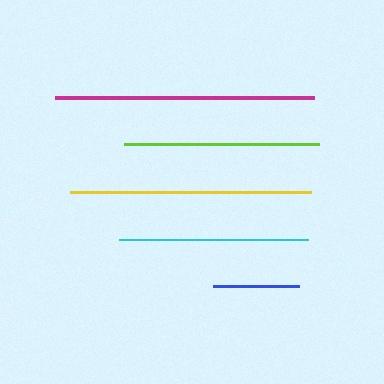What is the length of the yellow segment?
The yellow segment is approximately 241 pixels long.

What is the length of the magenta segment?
The magenta segment is approximately 259 pixels long.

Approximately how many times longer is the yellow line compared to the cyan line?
The yellow line is approximately 1.3 times the length of the cyan line.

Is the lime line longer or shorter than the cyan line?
The lime line is longer than the cyan line.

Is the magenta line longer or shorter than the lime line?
The magenta line is longer than the lime line.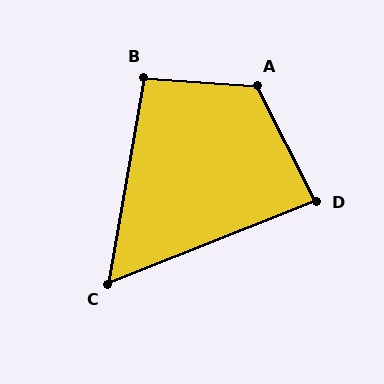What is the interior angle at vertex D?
Approximately 85 degrees (acute).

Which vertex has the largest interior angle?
A, at approximately 121 degrees.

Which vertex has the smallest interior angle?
C, at approximately 59 degrees.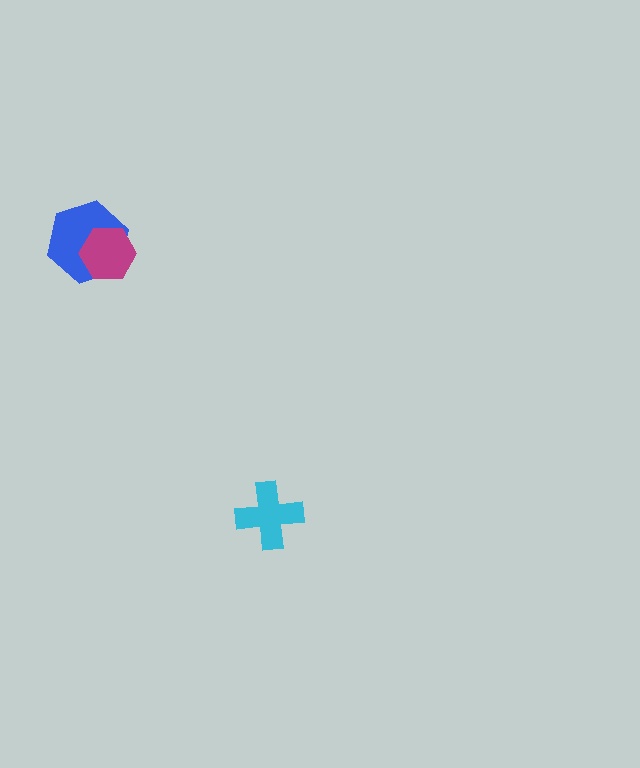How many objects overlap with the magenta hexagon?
1 object overlaps with the magenta hexagon.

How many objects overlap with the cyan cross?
0 objects overlap with the cyan cross.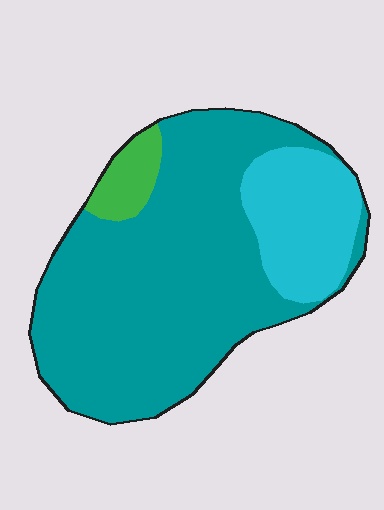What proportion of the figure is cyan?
Cyan takes up about one fifth (1/5) of the figure.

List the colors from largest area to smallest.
From largest to smallest: teal, cyan, green.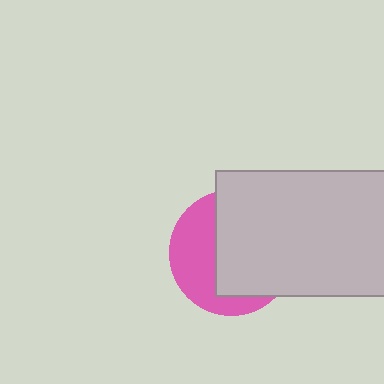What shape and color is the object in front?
The object in front is a light gray rectangle.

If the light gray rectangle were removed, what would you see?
You would see the complete pink circle.